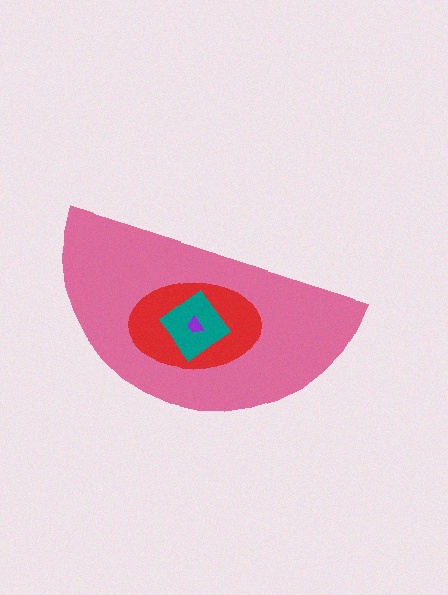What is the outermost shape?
The pink semicircle.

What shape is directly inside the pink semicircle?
The red ellipse.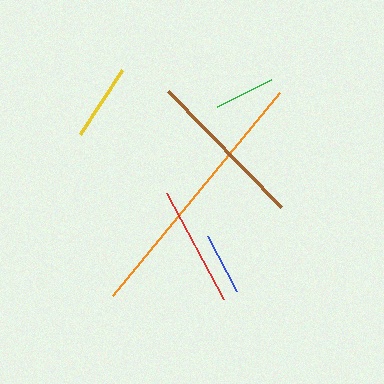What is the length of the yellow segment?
The yellow segment is approximately 77 pixels long.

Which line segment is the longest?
The orange line is the longest at approximately 263 pixels.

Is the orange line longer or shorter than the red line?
The orange line is longer than the red line.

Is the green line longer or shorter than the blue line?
The blue line is longer than the green line.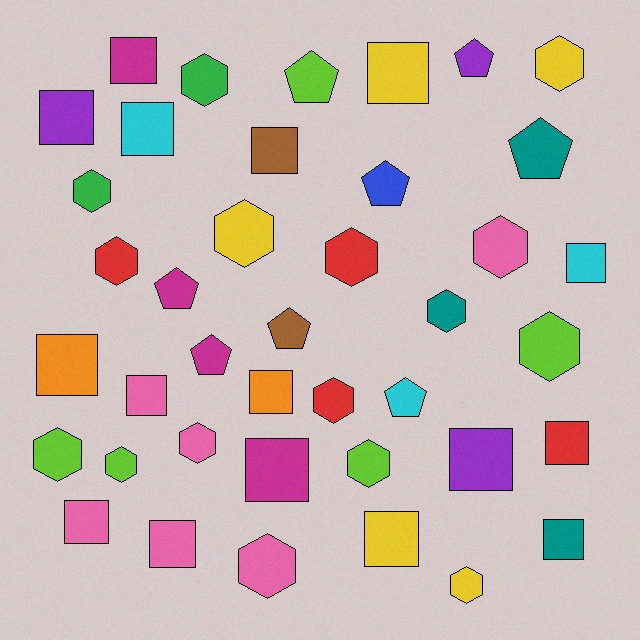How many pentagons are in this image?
There are 8 pentagons.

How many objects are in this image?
There are 40 objects.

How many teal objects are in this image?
There are 3 teal objects.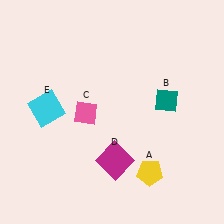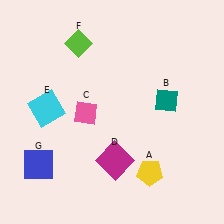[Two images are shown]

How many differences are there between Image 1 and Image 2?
There are 2 differences between the two images.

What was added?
A lime diamond (F), a blue square (G) were added in Image 2.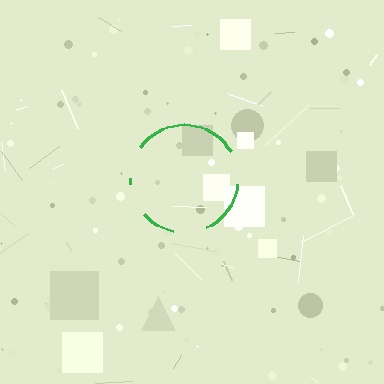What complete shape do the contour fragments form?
The contour fragments form a circle.